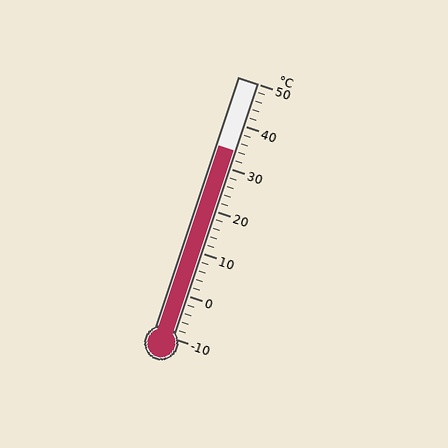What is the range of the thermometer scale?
The thermometer scale ranges from -10°C to 50°C.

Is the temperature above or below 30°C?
The temperature is above 30°C.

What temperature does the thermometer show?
The thermometer shows approximately 34°C.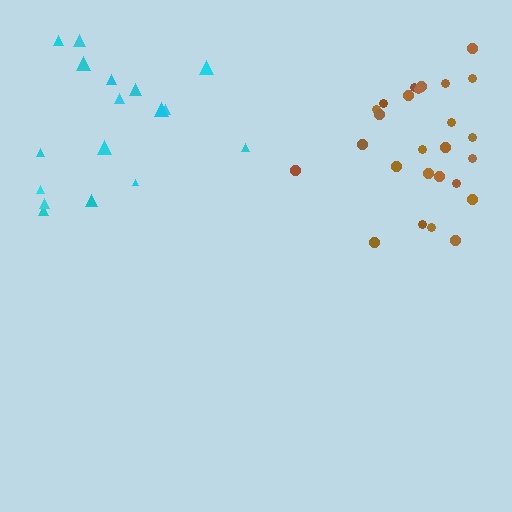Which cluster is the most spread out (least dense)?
Cyan.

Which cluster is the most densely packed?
Brown.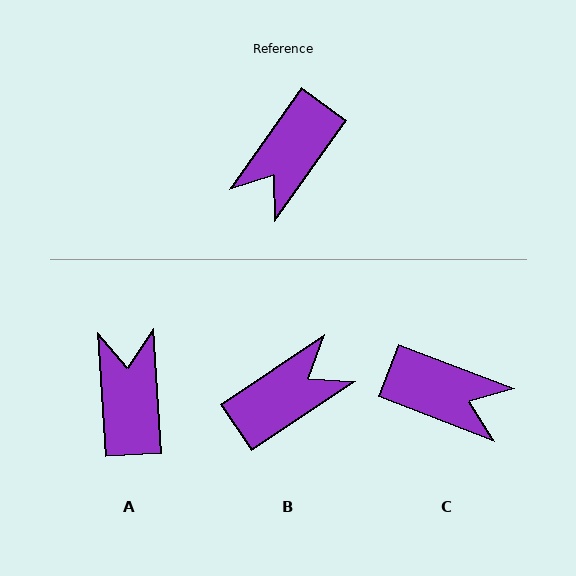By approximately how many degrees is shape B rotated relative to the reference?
Approximately 159 degrees counter-clockwise.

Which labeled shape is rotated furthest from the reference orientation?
B, about 159 degrees away.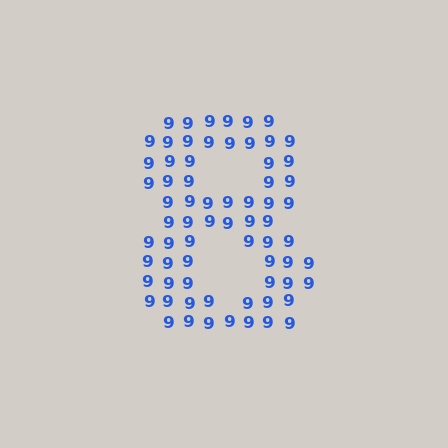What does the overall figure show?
The overall figure shows the digit 8.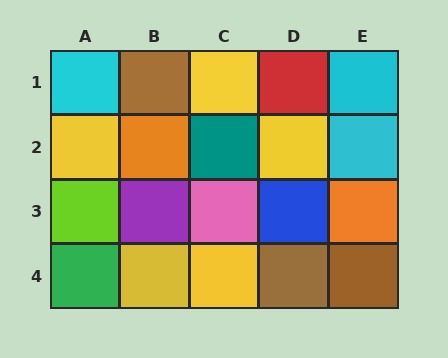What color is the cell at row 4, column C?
Yellow.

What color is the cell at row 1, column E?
Cyan.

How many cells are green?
1 cell is green.